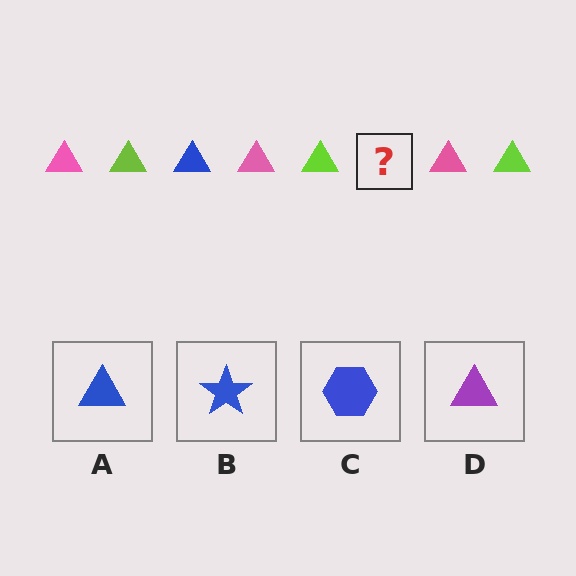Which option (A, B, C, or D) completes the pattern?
A.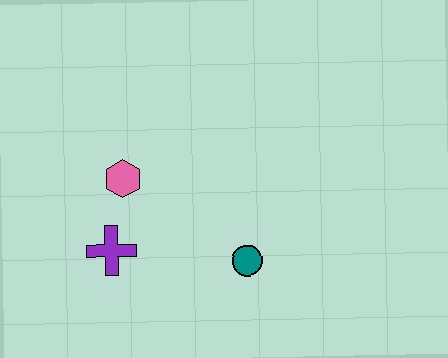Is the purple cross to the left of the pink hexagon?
Yes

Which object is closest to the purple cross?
The pink hexagon is closest to the purple cross.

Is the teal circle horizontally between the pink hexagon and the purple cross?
No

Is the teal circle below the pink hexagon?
Yes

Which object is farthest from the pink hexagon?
The teal circle is farthest from the pink hexagon.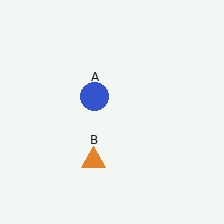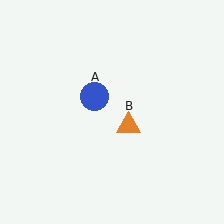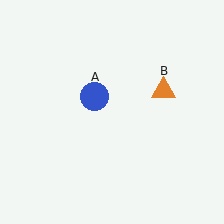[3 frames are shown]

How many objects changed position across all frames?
1 object changed position: orange triangle (object B).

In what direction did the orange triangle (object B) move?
The orange triangle (object B) moved up and to the right.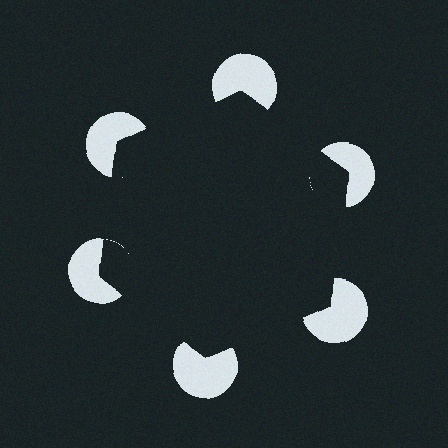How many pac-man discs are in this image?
There are 6 — one at each vertex of the illusory hexagon.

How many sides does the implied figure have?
6 sides.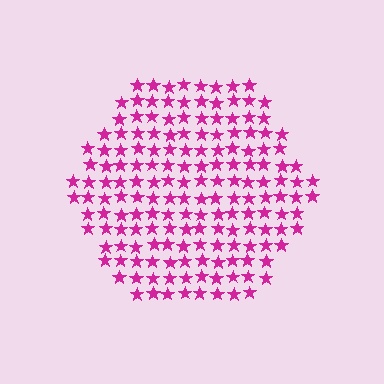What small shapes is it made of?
It is made of small stars.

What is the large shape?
The large shape is a hexagon.